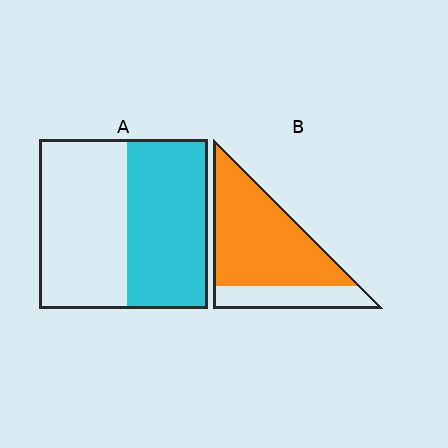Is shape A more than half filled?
Roughly half.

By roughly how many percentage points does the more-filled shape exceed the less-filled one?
By roughly 25 percentage points (B over A).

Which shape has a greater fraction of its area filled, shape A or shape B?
Shape B.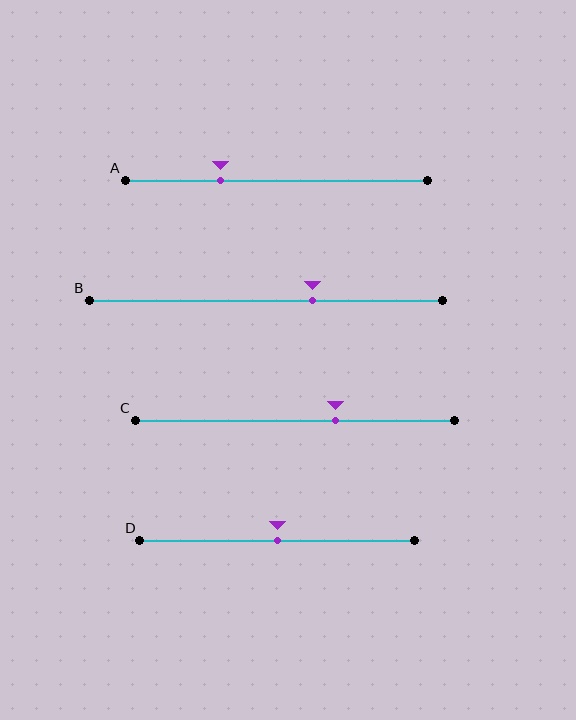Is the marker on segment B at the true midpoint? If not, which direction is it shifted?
No, the marker on segment B is shifted to the right by about 13% of the segment length.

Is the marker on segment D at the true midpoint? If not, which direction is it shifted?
Yes, the marker on segment D is at the true midpoint.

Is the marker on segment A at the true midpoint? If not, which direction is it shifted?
No, the marker on segment A is shifted to the left by about 19% of the segment length.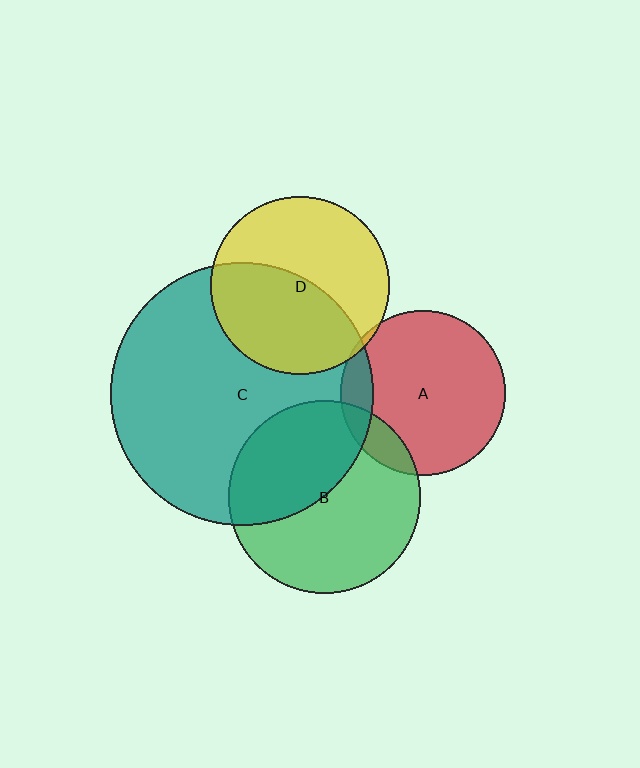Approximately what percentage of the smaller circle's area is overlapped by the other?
Approximately 10%.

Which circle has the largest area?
Circle C (teal).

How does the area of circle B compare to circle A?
Approximately 1.4 times.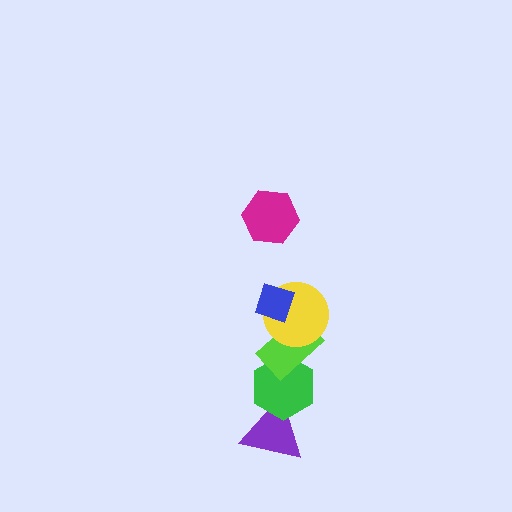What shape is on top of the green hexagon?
The lime rectangle is on top of the green hexagon.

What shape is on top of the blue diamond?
The magenta hexagon is on top of the blue diamond.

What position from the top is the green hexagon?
The green hexagon is 5th from the top.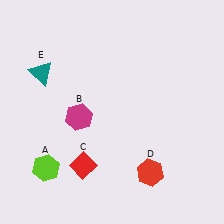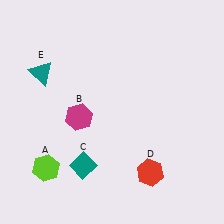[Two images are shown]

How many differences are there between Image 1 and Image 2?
There is 1 difference between the two images.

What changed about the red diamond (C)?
In Image 1, C is red. In Image 2, it changed to teal.